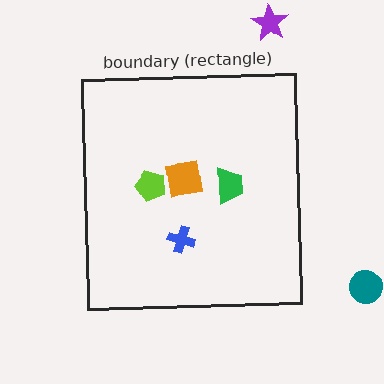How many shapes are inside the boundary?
4 inside, 2 outside.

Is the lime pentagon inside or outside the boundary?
Inside.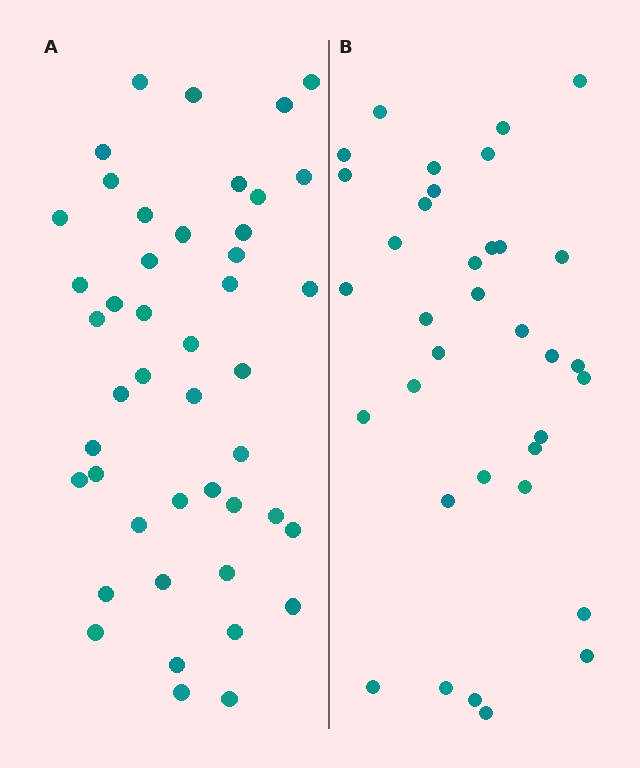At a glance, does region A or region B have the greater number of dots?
Region A (the left region) has more dots.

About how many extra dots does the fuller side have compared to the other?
Region A has roughly 10 or so more dots than region B.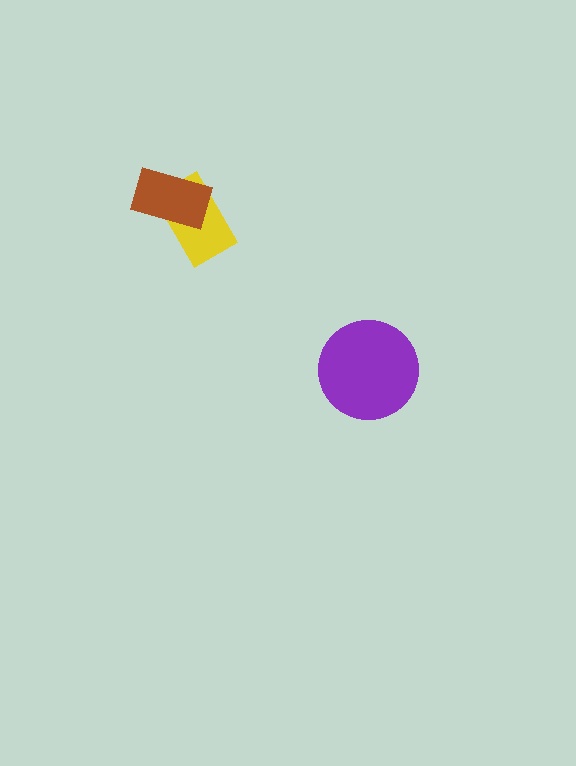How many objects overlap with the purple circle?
0 objects overlap with the purple circle.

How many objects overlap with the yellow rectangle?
1 object overlaps with the yellow rectangle.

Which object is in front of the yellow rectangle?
The brown rectangle is in front of the yellow rectangle.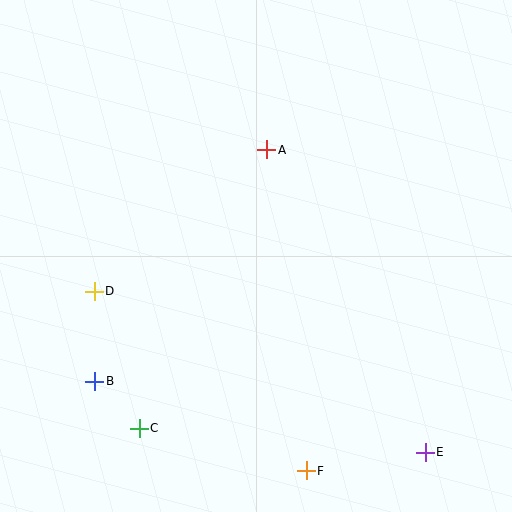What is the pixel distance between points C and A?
The distance between C and A is 306 pixels.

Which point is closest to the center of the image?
Point A at (267, 150) is closest to the center.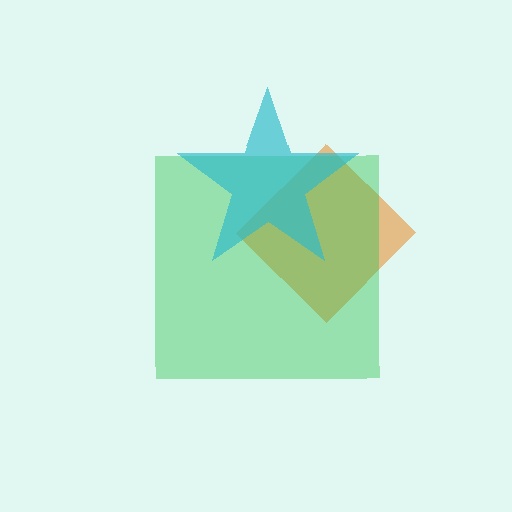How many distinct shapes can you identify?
There are 3 distinct shapes: an orange diamond, a green square, a cyan star.